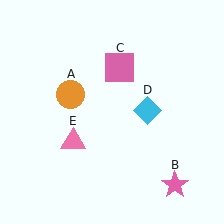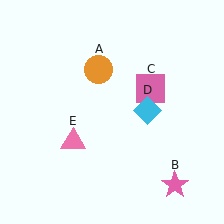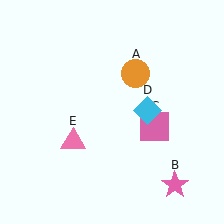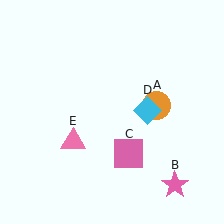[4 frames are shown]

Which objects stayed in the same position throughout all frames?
Pink star (object B) and cyan diamond (object D) and pink triangle (object E) remained stationary.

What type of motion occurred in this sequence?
The orange circle (object A), pink square (object C) rotated clockwise around the center of the scene.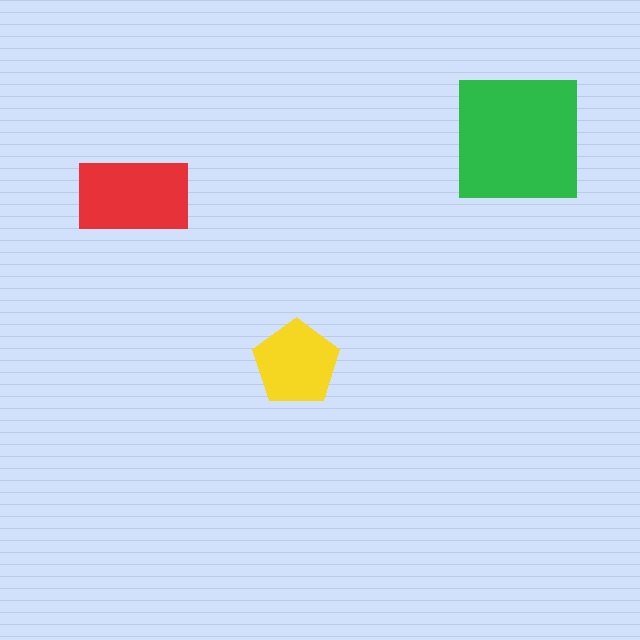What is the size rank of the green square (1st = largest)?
1st.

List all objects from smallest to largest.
The yellow pentagon, the red rectangle, the green square.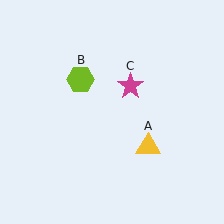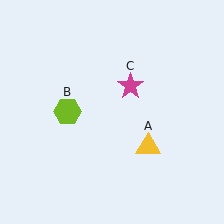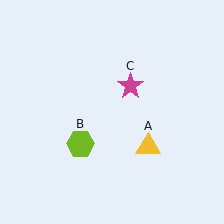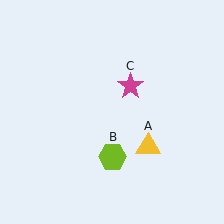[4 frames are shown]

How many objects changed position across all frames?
1 object changed position: lime hexagon (object B).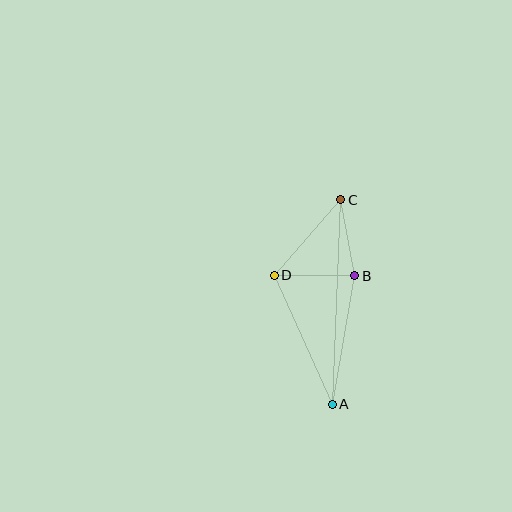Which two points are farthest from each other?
Points A and C are farthest from each other.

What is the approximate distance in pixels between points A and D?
The distance between A and D is approximately 141 pixels.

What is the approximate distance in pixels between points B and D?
The distance between B and D is approximately 81 pixels.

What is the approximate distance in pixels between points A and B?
The distance between A and B is approximately 130 pixels.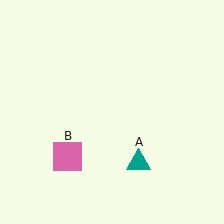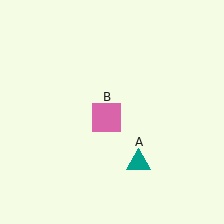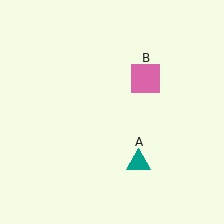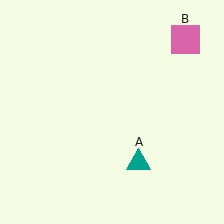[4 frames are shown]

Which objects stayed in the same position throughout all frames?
Teal triangle (object A) remained stationary.